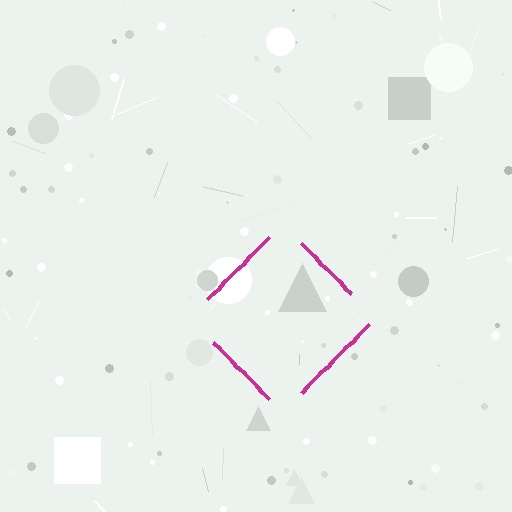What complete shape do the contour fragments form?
The contour fragments form a diamond.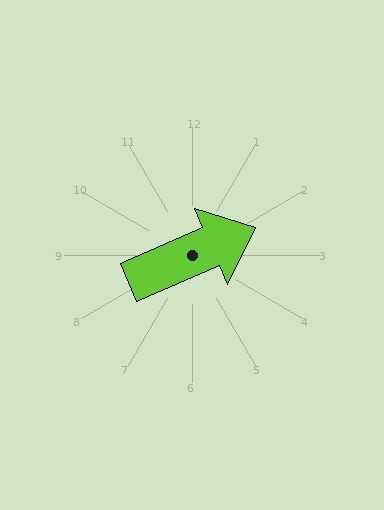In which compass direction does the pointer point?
Northeast.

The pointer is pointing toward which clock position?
Roughly 2 o'clock.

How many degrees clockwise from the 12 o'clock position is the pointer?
Approximately 67 degrees.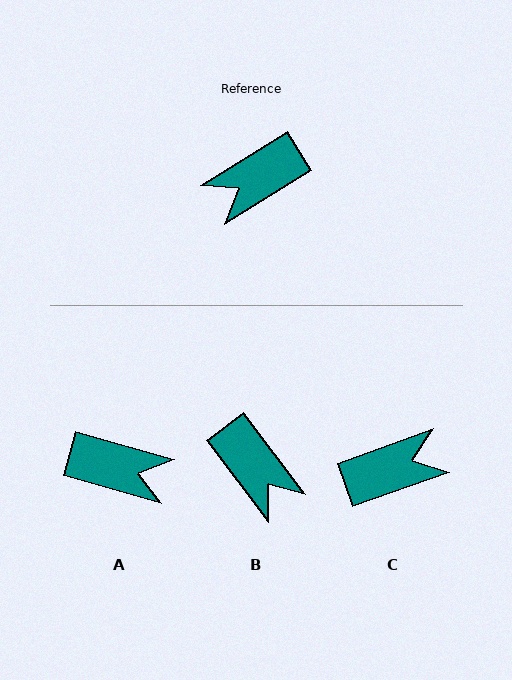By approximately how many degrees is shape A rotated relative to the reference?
Approximately 132 degrees counter-clockwise.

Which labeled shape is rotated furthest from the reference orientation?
C, about 168 degrees away.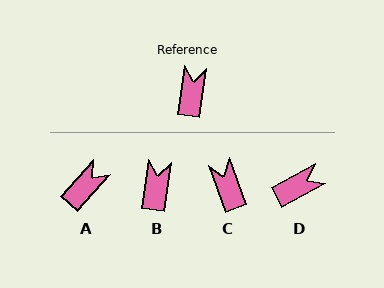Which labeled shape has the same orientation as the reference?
B.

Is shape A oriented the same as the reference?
No, it is off by about 34 degrees.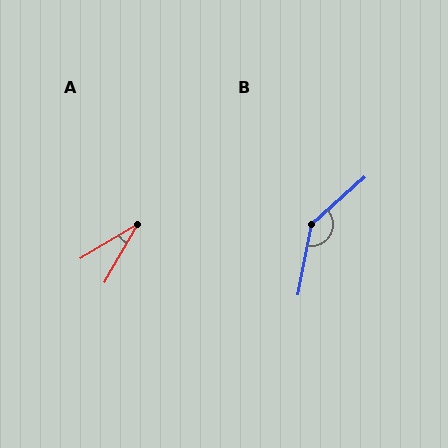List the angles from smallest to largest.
A (29°), B (143°).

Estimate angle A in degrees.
Approximately 29 degrees.